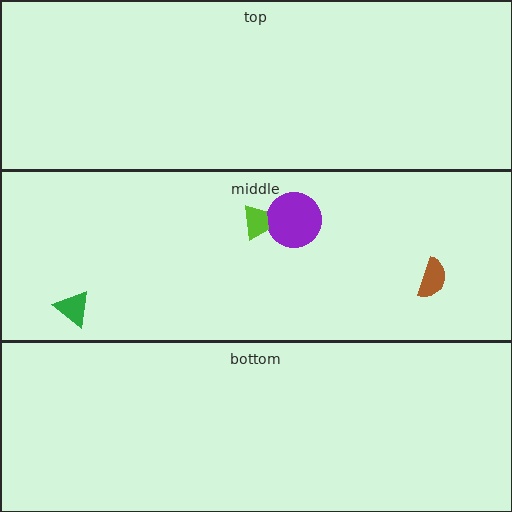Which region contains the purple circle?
The middle region.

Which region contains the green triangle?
The middle region.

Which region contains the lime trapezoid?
The middle region.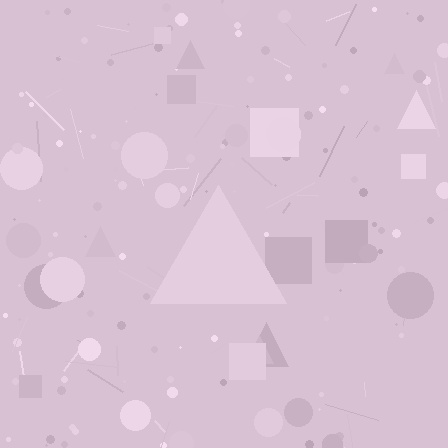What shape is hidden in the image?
A triangle is hidden in the image.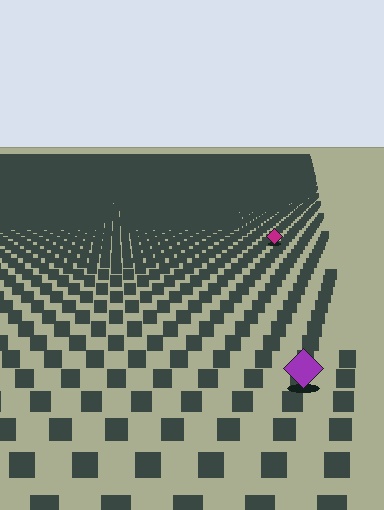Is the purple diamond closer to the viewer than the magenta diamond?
Yes. The purple diamond is closer — you can tell from the texture gradient: the ground texture is coarser near it.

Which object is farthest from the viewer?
The magenta diamond is farthest from the viewer. It appears smaller and the ground texture around it is denser.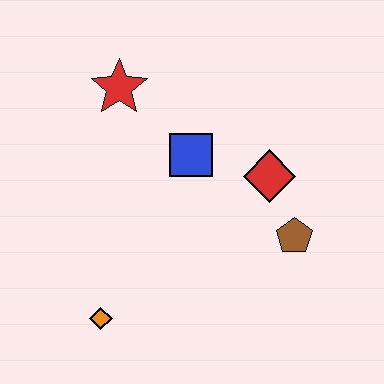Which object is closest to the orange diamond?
The blue square is closest to the orange diamond.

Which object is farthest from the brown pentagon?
The red star is farthest from the brown pentagon.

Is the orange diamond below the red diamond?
Yes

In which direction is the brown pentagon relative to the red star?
The brown pentagon is to the right of the red star.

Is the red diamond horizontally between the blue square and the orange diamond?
No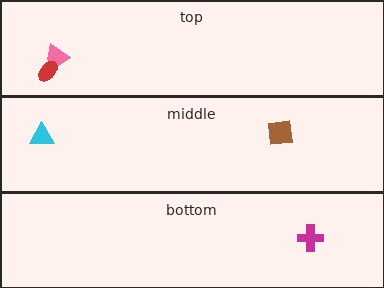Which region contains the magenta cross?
The bottom region.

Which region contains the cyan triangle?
The middle region.